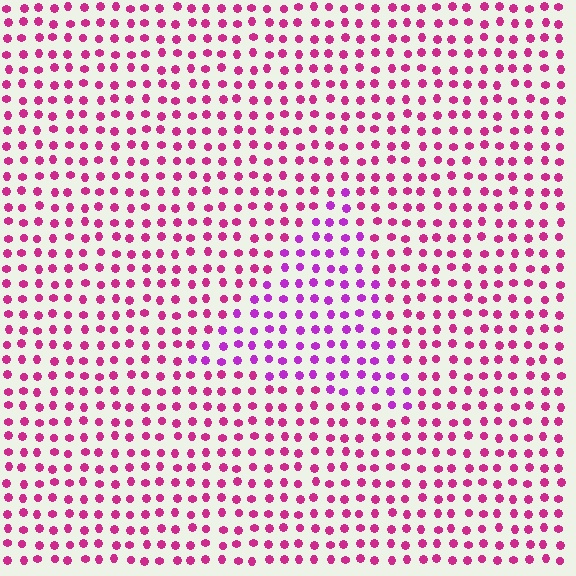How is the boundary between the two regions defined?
The boundary is defined purely by a slight shift in hue (about 30 degrees). Spacing, size, and orientation are identical on both sides.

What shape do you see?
I see a triangle.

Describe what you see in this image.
The image is filled with small magenta elements in a uniform arrangement. A triangle-shaped region is visible where the elements are tinted to a slightly different hue, forming a subtle color boundary.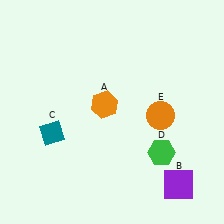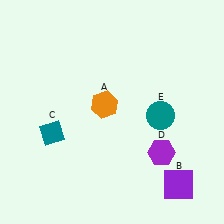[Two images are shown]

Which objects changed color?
D changed from green to purple. E changed from orange to teal.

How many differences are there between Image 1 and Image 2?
There are 2 differences between the two images.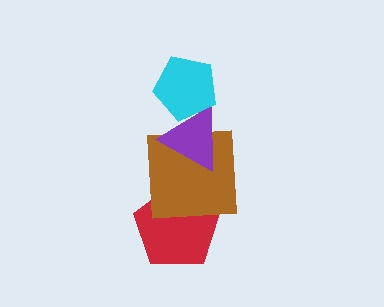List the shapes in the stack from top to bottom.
From top to bottom: the cyan pentagon, the purple triangle, the brown square, the red pentagon.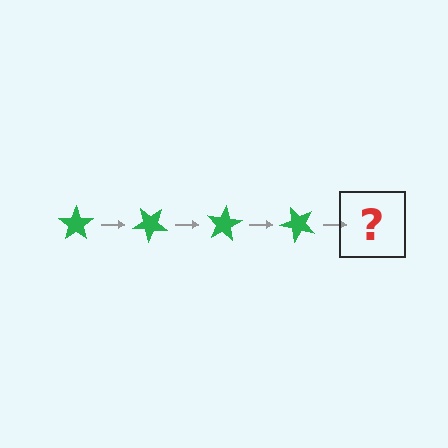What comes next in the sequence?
The next element should be a green star rotated 160 degrees.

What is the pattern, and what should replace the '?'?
The pattern is that the star rotates 40 degrees each step. The '?' should be a green star rotated 160 degrees.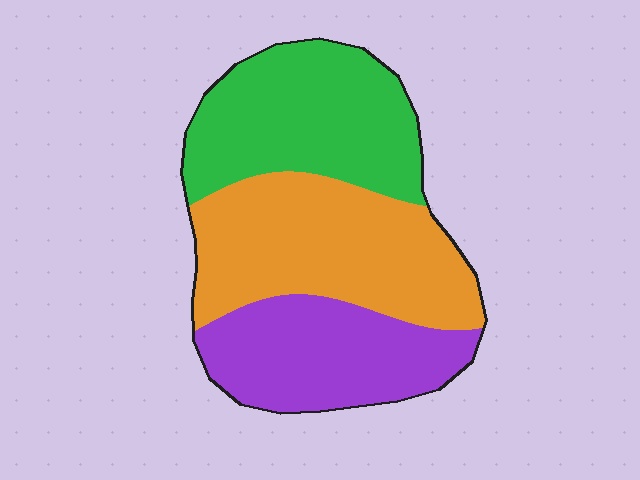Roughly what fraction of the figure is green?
Green takes up about one third (1/3) of the figure.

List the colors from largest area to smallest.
From largest to smallest: orange, green, purple.